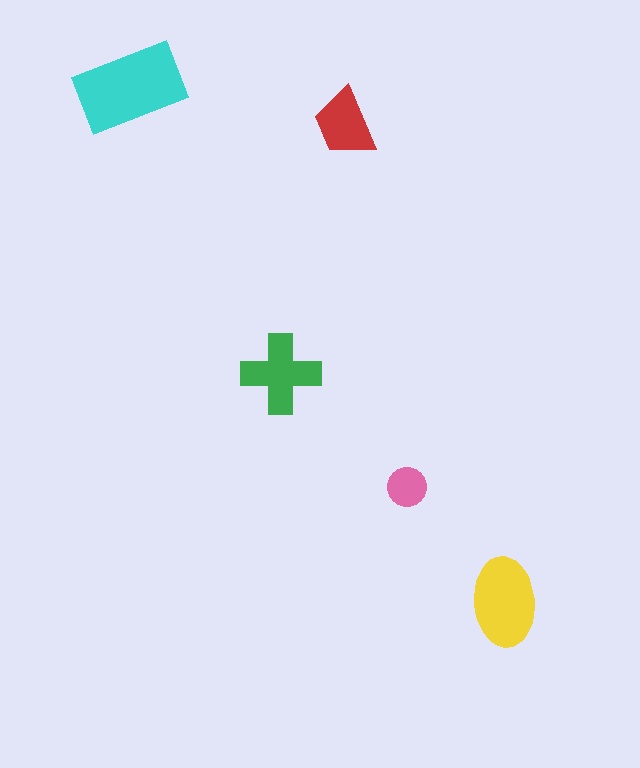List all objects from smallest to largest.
The pink circle, the red trapezoid, the green cross, the yellow ellipse, the cyan rectangle.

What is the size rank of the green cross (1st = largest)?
3rd.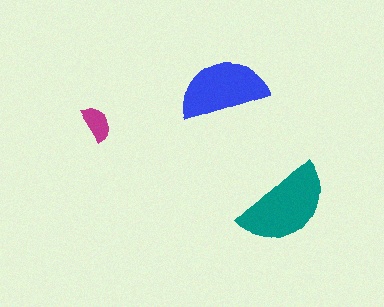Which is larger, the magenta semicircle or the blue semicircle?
The blue one.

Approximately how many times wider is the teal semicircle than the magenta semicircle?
About 2.5 times wider.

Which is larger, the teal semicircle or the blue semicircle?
The teal one.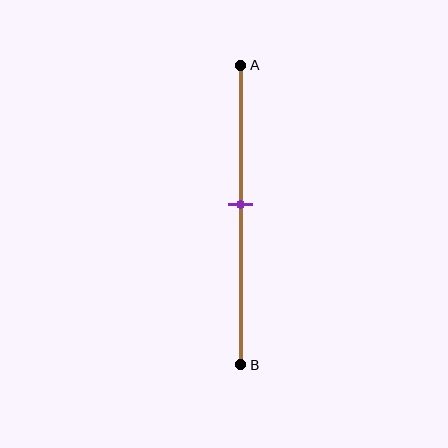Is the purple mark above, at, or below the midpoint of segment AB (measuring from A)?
The purple mark is above the midpoint of segment AB.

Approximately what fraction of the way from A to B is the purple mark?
The purple mark is approximately 45% of the way from A to B.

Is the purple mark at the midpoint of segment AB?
No, the mark is at about 45% from A, not at the 50% midpoint.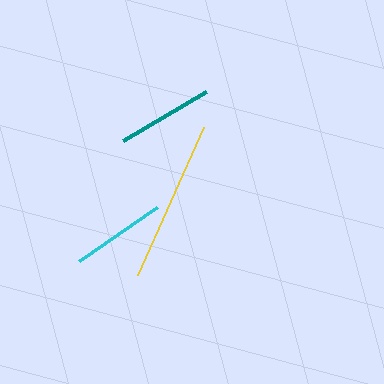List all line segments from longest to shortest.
From longest to shortest: yellow, teal, cyan.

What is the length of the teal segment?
The teal segment is approximately 97 pixels long.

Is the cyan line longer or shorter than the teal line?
The teal line is longer than the cyan line.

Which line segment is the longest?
The yellow line is the longest at approximately 162 pixels.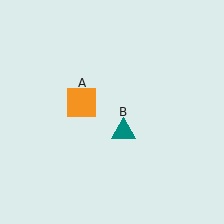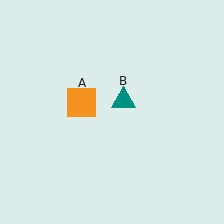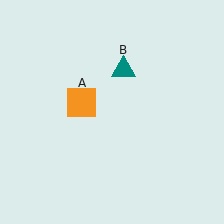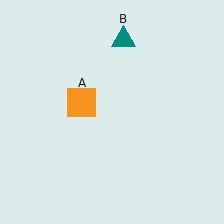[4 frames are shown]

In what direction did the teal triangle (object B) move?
The teal triangle (object B) moved up.